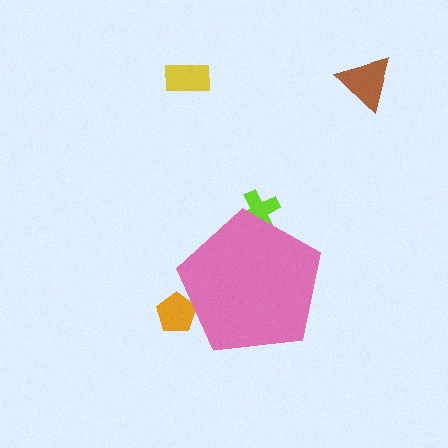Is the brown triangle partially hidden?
No, the brown triangle is fully visible.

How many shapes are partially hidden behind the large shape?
2 shapes are partially hidden.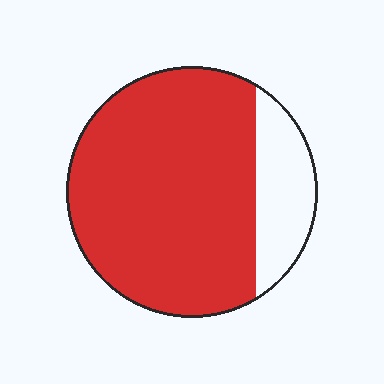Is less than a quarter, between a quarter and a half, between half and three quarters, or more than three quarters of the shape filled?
More than three quarters.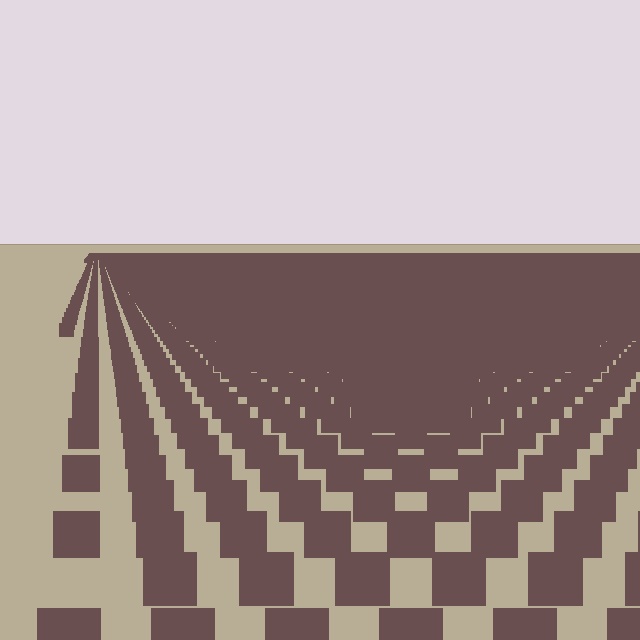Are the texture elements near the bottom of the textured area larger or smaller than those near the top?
Larger. Near the bottom, elements are closer to the viewer and appear at a bigger on-screen size.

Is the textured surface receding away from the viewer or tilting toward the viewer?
The surface is receding away from the viewer. Texture elements get smaller and denser toward the top.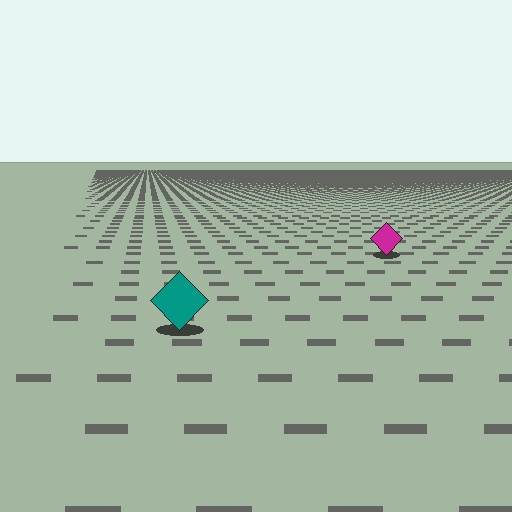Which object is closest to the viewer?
The teal diamond is closest. The texture marks near it are larger and more spread out.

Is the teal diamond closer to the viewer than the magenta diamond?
Yes. The teal diamond is closer — you can tell from the texture gradient: the ground texture is coarser near it.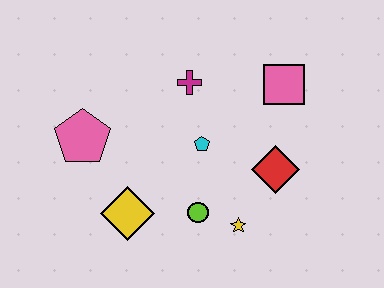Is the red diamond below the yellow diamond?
No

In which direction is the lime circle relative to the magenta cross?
The lime circle is below the magenta cross.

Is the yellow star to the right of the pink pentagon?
Yes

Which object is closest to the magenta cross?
The cyan pentagon is closest to the magenta cross.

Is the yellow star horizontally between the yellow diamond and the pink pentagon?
No